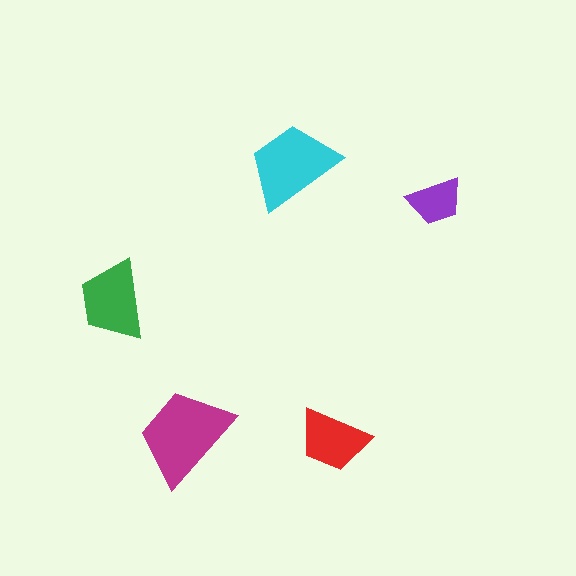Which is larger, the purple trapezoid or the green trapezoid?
The green one.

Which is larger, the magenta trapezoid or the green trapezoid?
The magenta one.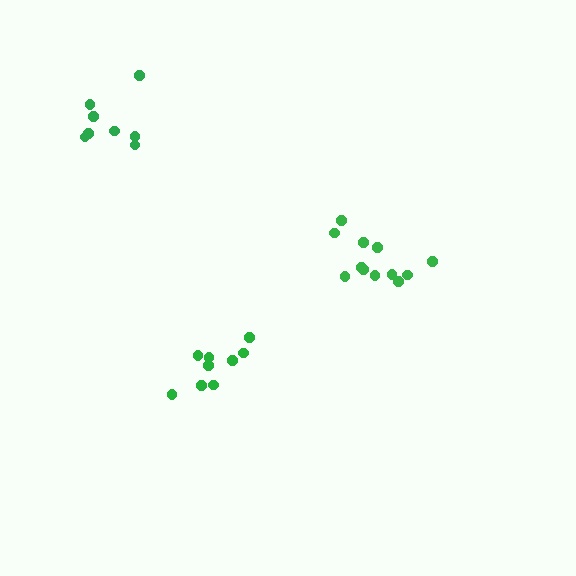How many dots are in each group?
Group 1: 10 dots, Group 2: 12 dots, Group 3: 8 dots (30 total).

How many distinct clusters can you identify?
There are 3 distinct clusters.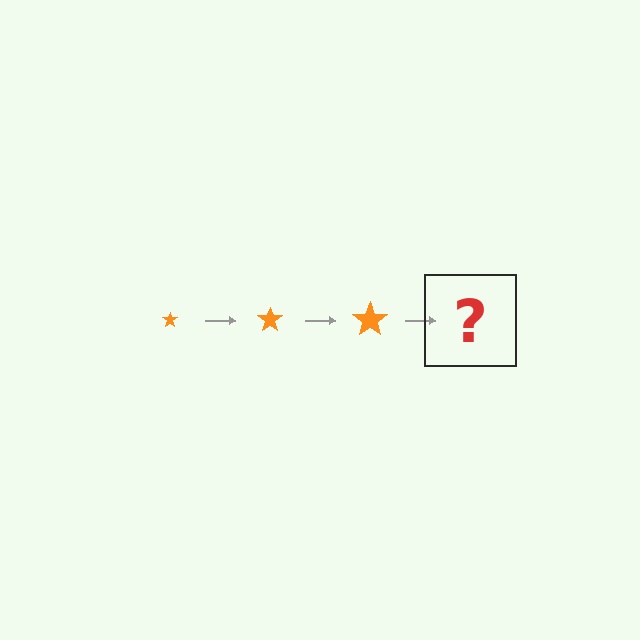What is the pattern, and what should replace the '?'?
The pattern is that the star gets progressively larger each step. The '?' should be an orange star, larger than the previous one.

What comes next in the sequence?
The next element should be an orange star, larger than the previous one.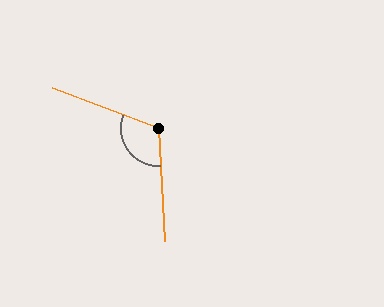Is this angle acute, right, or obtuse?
It is obtuse.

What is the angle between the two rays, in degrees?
Approximately 114 degrees.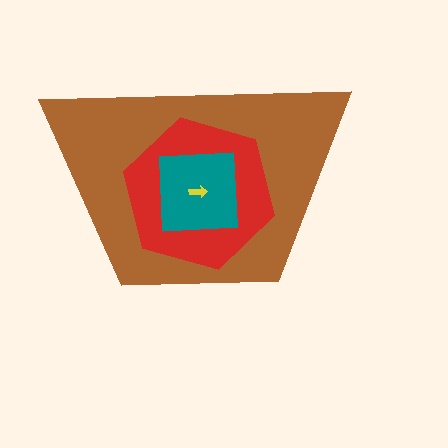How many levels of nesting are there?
4.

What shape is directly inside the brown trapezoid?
The red hexagon.